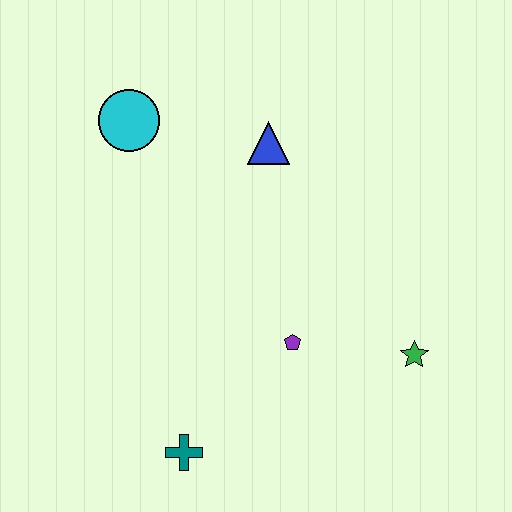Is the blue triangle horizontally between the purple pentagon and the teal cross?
Yes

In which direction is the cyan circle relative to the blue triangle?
The cyan circle is to the left of the blue triangle.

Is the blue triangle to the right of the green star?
No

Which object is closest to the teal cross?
The purple pentagon is closest to the teal cross.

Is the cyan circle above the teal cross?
Yes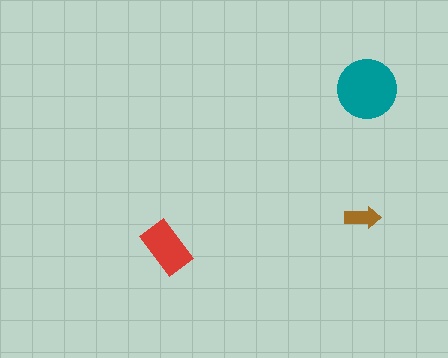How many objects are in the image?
There are 3 objects in the image.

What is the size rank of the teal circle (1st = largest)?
1st.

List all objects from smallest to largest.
The brown arrow, the red rectangle, the teal circle.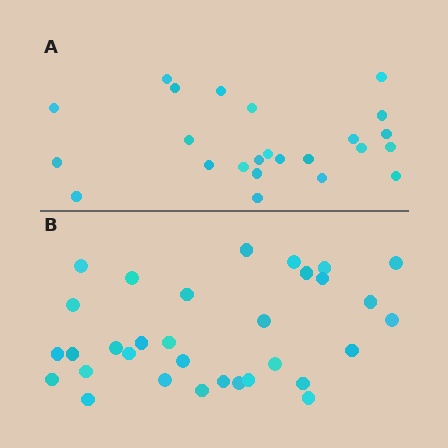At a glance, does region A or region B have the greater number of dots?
Region B (the bottom region) has more dots.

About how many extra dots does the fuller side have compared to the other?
Region B has roughly 8 or so more dots than region A.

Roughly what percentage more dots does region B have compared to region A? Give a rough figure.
About 35% more.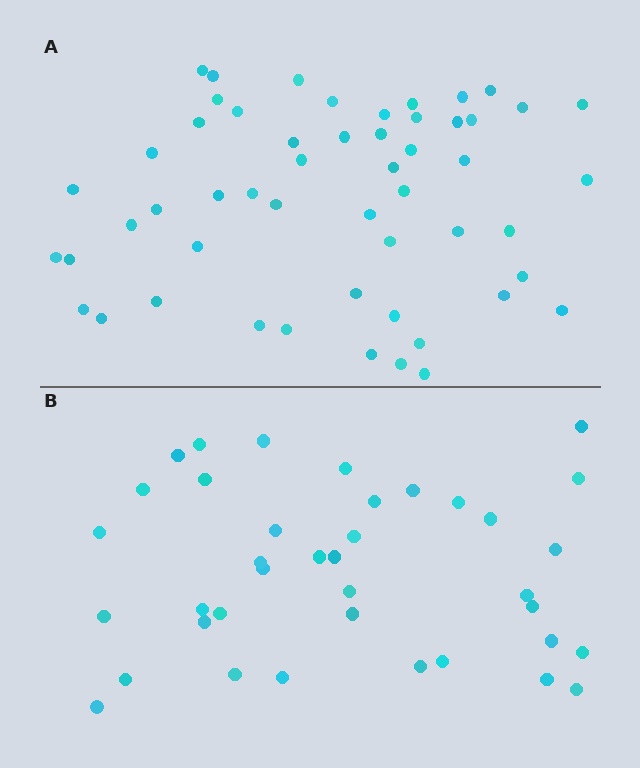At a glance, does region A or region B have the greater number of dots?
Region A (the top region) has more dots.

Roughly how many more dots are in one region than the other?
Region A has approximately 15 more dots than region B.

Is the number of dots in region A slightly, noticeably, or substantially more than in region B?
Region A has noticeably more, but not dramatically so. The ratio is roughly 1.4 to 1.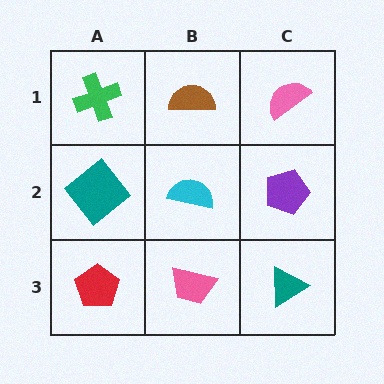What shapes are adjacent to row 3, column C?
A purple pentagon (row 2, column C), a pink trapezoid (row 3, column B).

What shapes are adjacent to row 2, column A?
A green cross (row 1, column A), a red pentagon (row 3, column A), a cyan semicircle (row 2, column B).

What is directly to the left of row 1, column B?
A green cross.